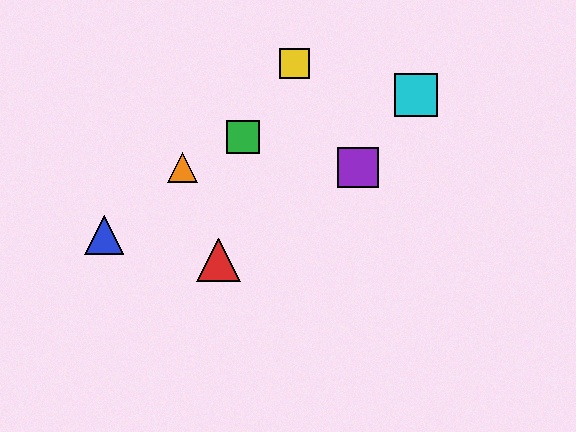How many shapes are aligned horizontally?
2 shapes (the purple square, the orange triangle) are aligned horizontally.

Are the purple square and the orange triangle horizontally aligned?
Yes, both are at y≈167.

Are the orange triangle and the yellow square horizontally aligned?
No, the orange triangle is at y≈167 and the yellow square is at y≈63.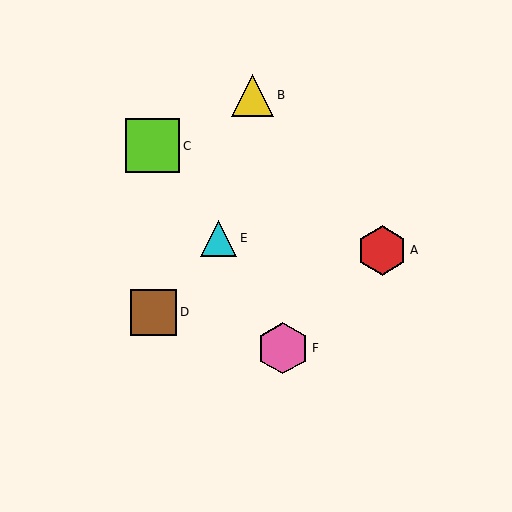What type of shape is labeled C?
Shape C is a lime square.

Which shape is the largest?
The lime square (labeled C) is the largest.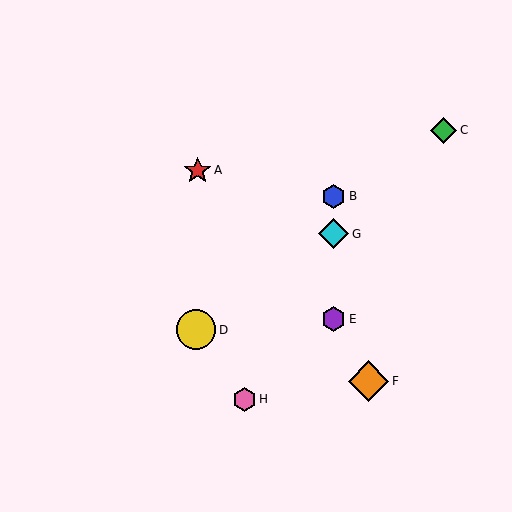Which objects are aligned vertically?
Objects B, E, G are aligned vertically.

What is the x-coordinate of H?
Object H is at x≈245.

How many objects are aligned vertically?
3 objects (B, E, G) are aligned vertically.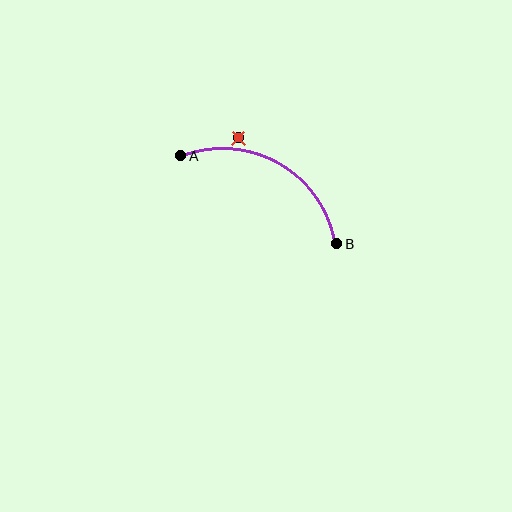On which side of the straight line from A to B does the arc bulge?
The arc bulges above the straight line connecting A and B.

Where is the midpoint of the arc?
The arc midpoint is the point on the curve farthest from the straight line joining A and B. It sits above that line.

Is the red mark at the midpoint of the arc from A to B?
No — the red mark does not lie on the arc at all. It sits slightly outside the curve.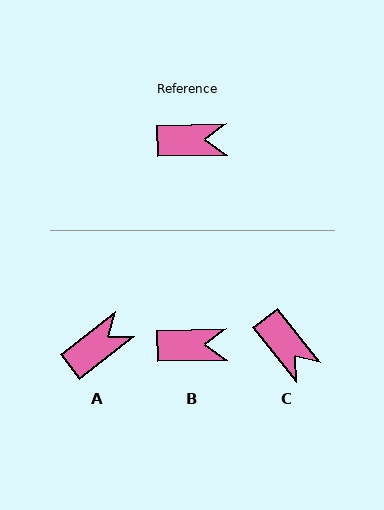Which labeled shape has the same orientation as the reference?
B.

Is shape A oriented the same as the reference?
No, it is off by about 37 degrees.